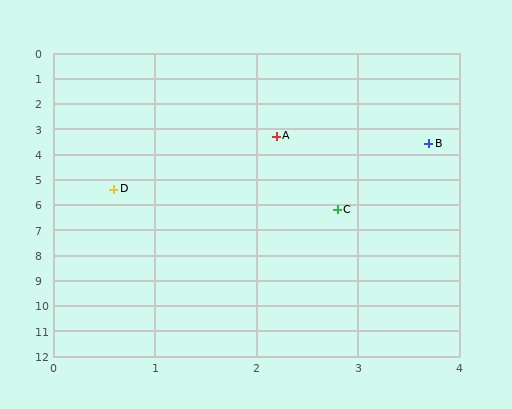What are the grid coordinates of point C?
Point C is at approximately (2.8, 6.2).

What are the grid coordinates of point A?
Point A is at approximately (2.2, 3.3).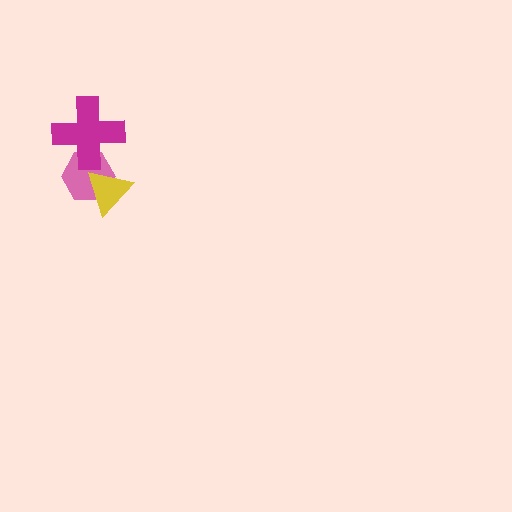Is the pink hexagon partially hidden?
Yes, it is partially covered by another shape.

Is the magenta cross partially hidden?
No, no other shape covers it.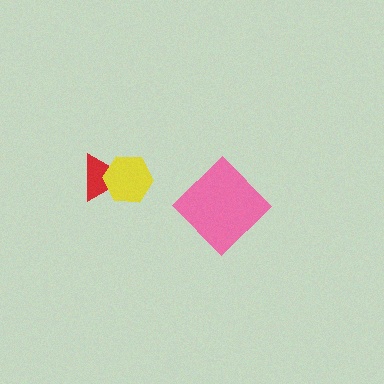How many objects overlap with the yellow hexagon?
1 object overlaps with the yellow hexagon.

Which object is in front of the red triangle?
The yellow hexagon is in front of the red triangle.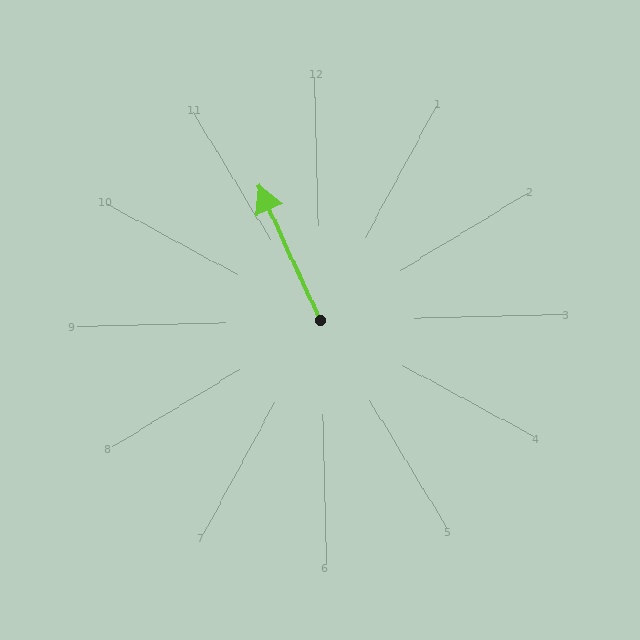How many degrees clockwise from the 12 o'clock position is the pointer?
Approximately 337 degrees.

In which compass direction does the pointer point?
Northwest.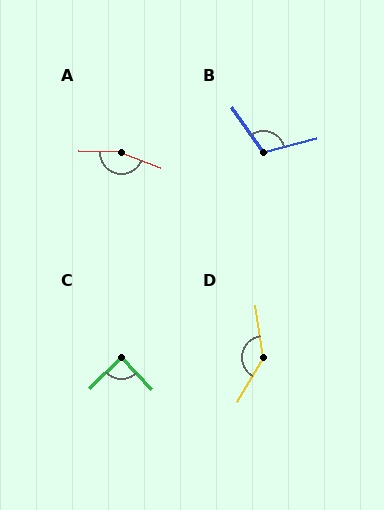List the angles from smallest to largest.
C (90°), B (111°), D (141°), A (160°).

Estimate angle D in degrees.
Approximately 141 degrees.